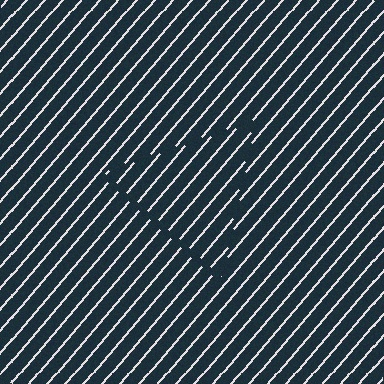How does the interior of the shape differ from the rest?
The interior of the shape contains the same grating, shifted by half a period — the contour is defined by the phase discontinuity where line-ends from the inner and outer gratings abut.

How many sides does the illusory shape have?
3 sides — the line-ends trace a triangle.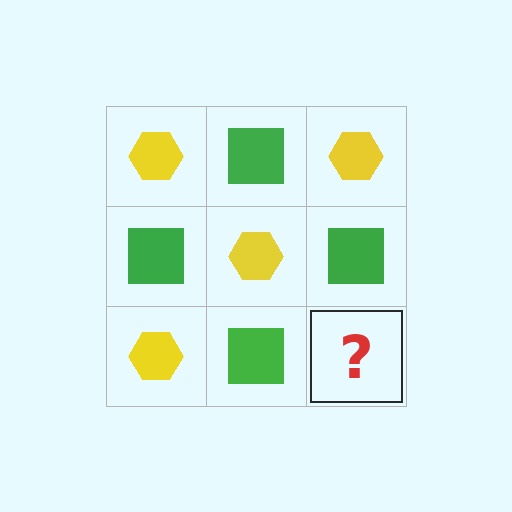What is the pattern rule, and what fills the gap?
The rule is that it alternates yellow hexagon and green square in a checkerboard pattern. The gap should be filled with a yellow hexagon.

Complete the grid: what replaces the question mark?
The question mark should be replaced with a yellow hexagon.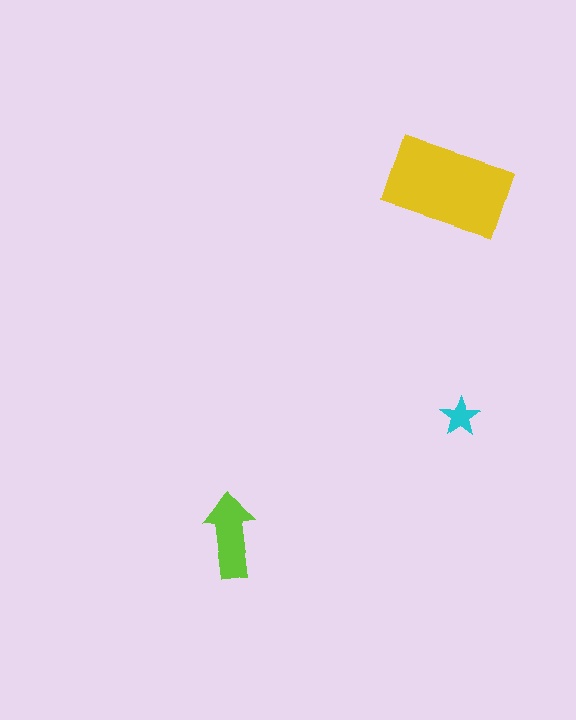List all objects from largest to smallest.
The yellow rectangle, the lime arrow, the cyan star.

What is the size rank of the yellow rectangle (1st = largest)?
1st.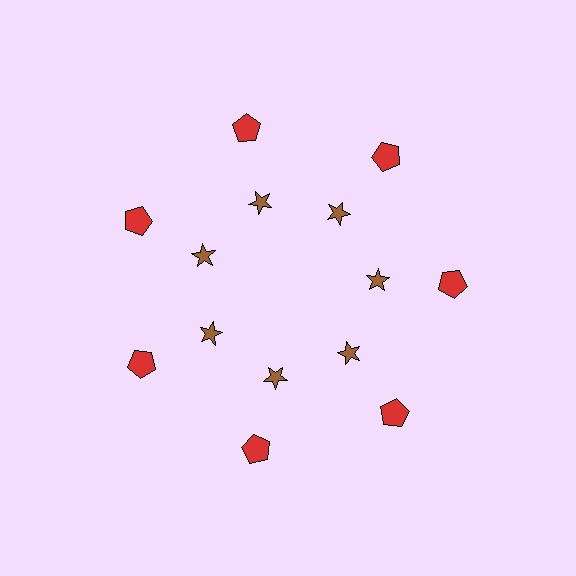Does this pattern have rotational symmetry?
Yes, this pattern has 7-fold rotational symmetry. It looks the same after rotating 51 degrees around the center.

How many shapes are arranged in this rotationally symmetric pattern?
There are 14 shapes, arranged in 7 groups of 2.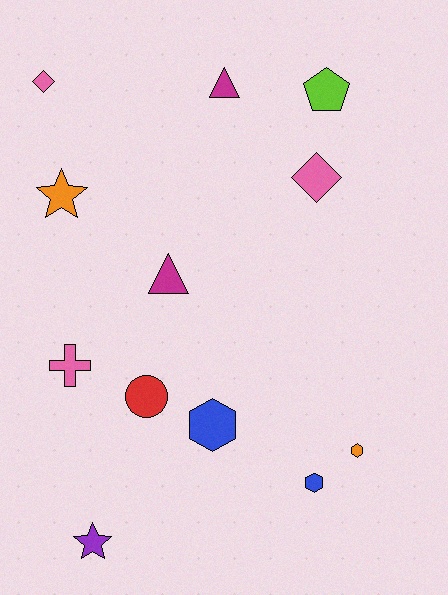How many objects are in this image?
There are 12 objects.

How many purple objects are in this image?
There is 1 purple object.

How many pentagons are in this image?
There is 1 pentagon.